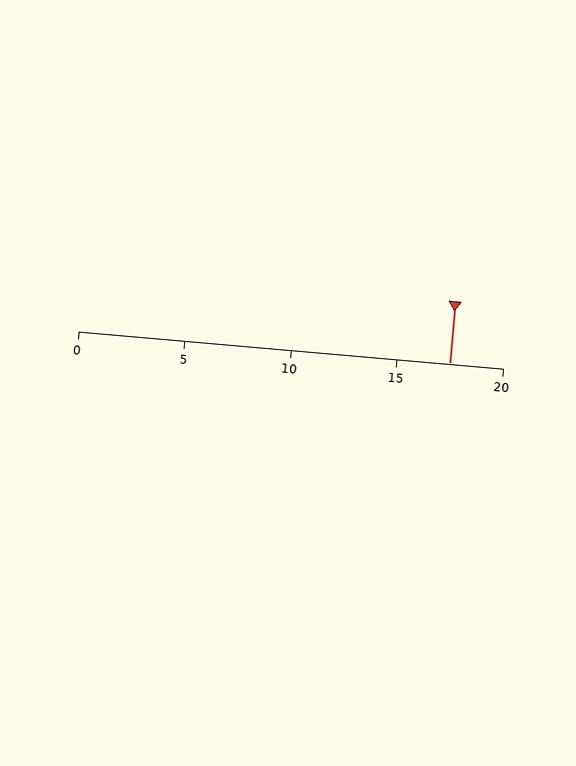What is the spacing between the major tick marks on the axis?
The major ticks are spaced 5 apart.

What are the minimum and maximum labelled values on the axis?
The axis runs from 0 to 20.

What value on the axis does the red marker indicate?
The marker indicates approximately 17.5.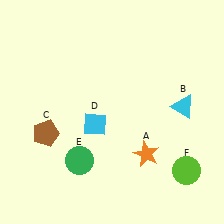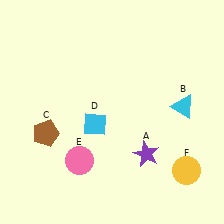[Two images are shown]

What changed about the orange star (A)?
In Image 1, A is orange. In Image 2, it changed to purple.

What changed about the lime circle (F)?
In Image 1, F is lime. In Image 2, it changed to yellow.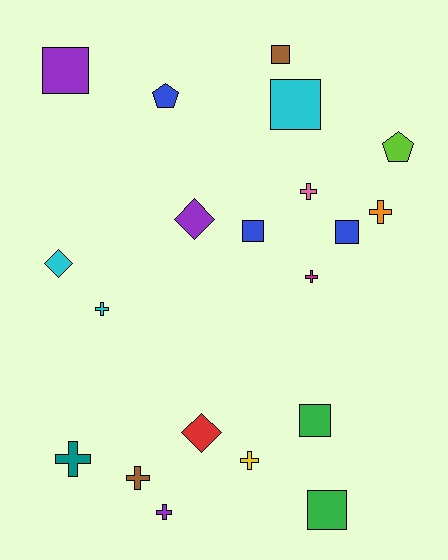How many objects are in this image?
There are 20 objects.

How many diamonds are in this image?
There are 3 diamonds.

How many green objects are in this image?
There are 2 green objects.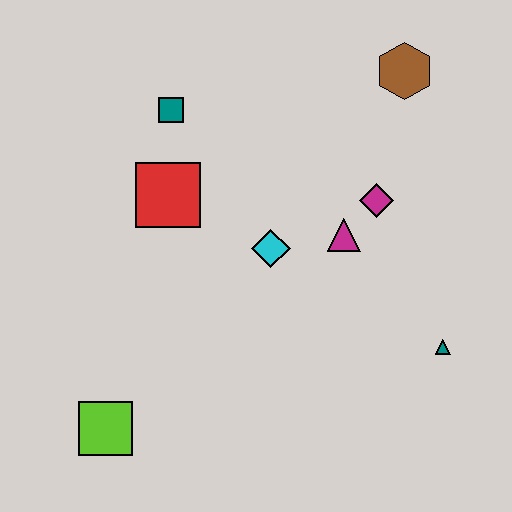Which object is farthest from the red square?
The teal triangle is farthest from the red square.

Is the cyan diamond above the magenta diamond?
No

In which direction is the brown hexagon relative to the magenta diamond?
The brown hexagon is above the magenta diamond.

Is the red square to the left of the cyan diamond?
Yes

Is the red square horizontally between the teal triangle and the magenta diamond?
No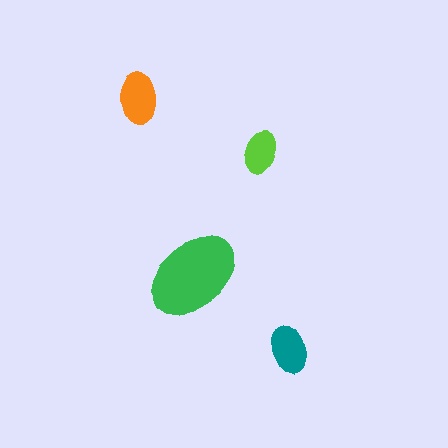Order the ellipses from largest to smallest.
the green one, the orange one, the teal one, the lime one.